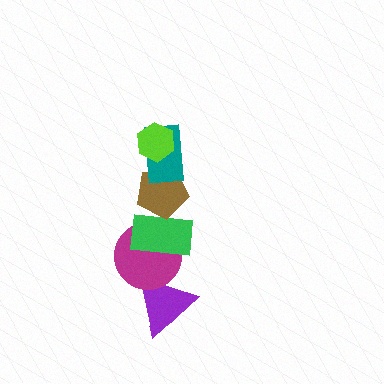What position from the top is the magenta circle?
The magenta circle is 5th from the top.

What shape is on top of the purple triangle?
The magenta circle is on top of the purple triangle.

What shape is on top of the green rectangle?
The brown pentagon is on top of the green rectangle.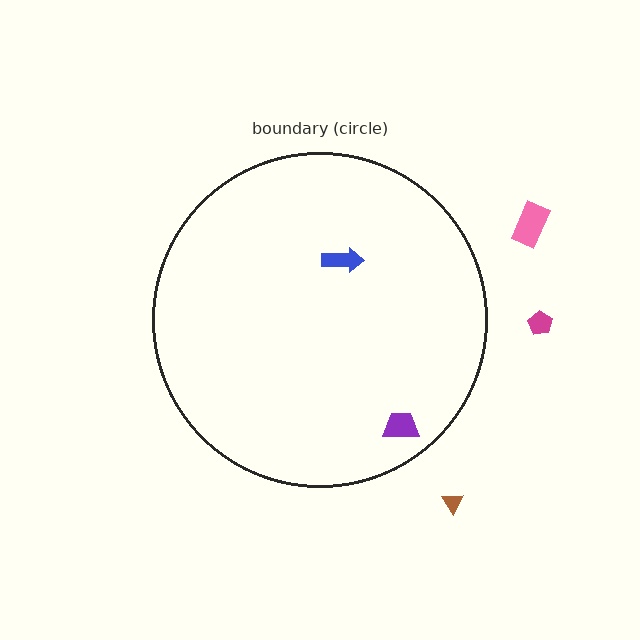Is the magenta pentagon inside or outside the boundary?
Outside.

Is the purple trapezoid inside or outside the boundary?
Inside.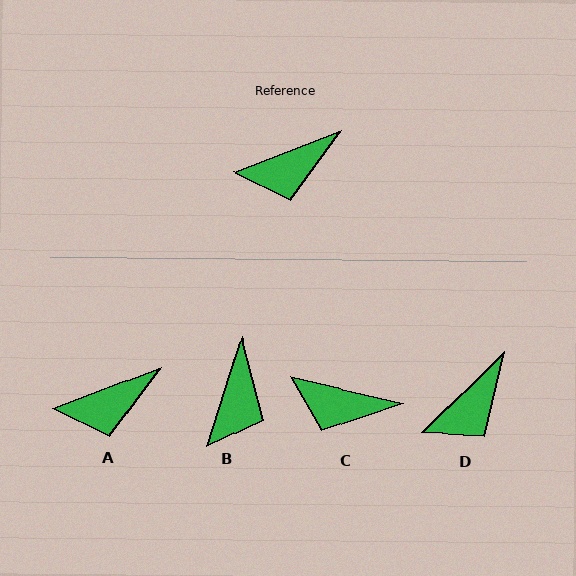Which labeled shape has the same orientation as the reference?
A.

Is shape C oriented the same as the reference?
No, it is off by about 34 degrees.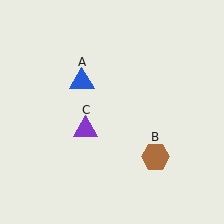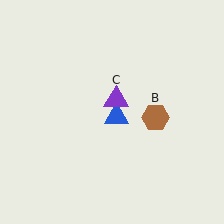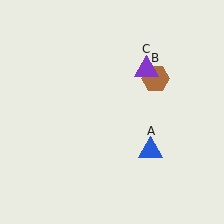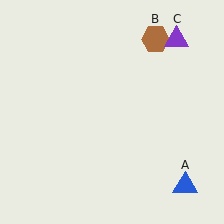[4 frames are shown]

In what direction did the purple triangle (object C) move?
The purple triangle (object C) moved up and to the right.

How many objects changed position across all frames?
3 objects changed position: blue triangle (object A), brown hexagon (object B), purple triangle (object C).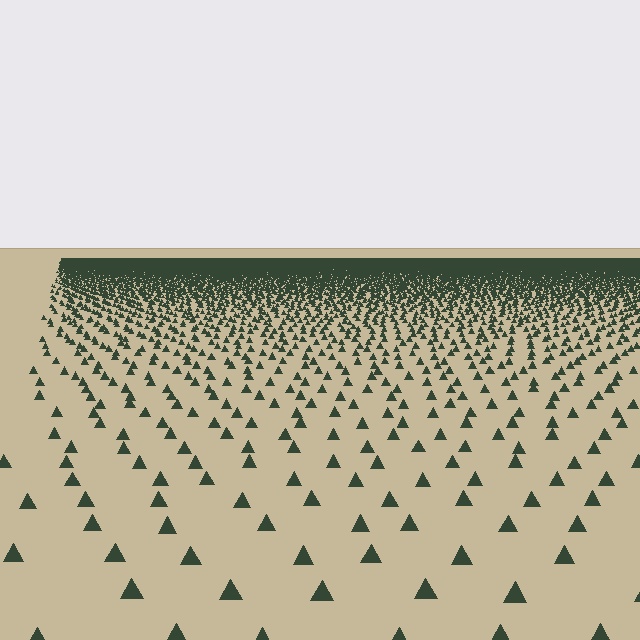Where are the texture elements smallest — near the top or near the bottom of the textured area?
Near the top.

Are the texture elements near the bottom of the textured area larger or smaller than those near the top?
Larger. Near the bottom, elements are closer to the viewer and appear at a bigger on-screen size.